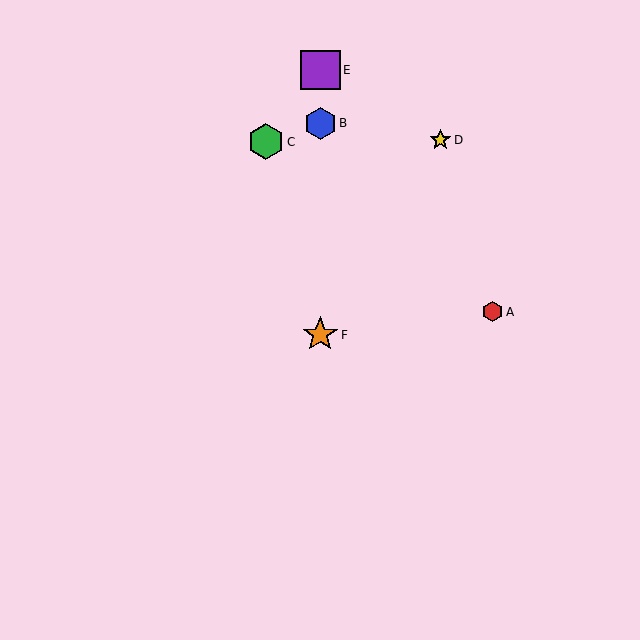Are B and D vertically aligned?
No, B is at x≈320 and D is at x≈440.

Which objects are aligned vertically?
Objects B, E, F are aligned vertically.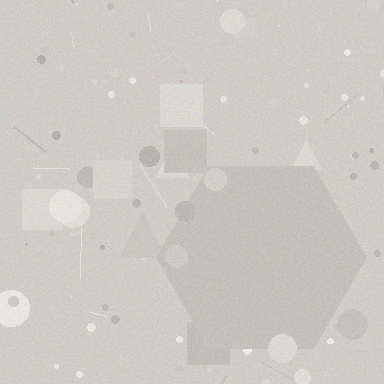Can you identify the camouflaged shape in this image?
The camouflaged shape is a hexagon.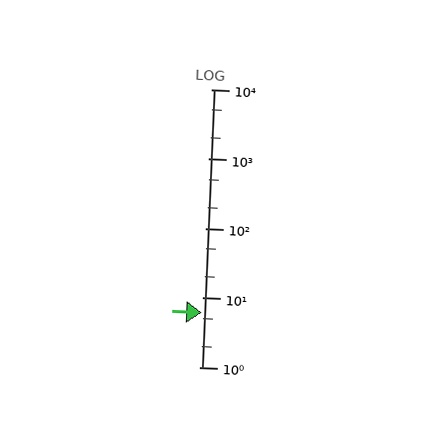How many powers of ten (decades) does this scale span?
The scale spans 4 decades, from 1 to 10000.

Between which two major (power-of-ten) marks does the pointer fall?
The pointer is between 1 and 10.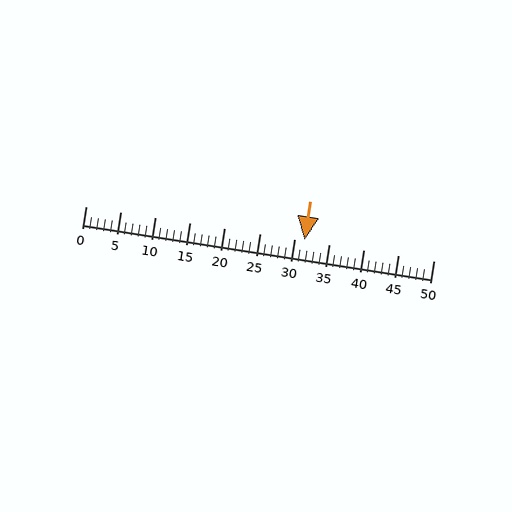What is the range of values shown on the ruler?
The ruler shows values from 0 to 50.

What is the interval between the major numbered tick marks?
The major tick marks are spaced 5 units apart.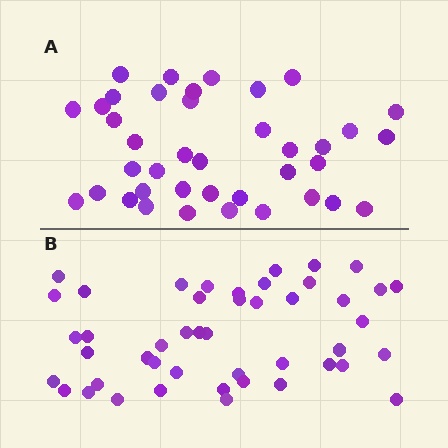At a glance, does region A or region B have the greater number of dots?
Region B (the bottom region) has more dots.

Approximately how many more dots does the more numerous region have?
Region B has roughly 8 or so more dots than region A.